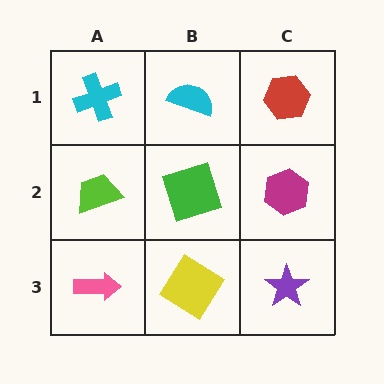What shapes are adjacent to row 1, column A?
A lime trapezoid (row 2, column A), a cyan semicircle (row 1, column B).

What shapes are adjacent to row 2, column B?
A cyan semicircle (row 1, column B), a yellow diamond (row 3, column B), a lime trapezoid (row 2, column A), a magenta hexagon (row 2, column C).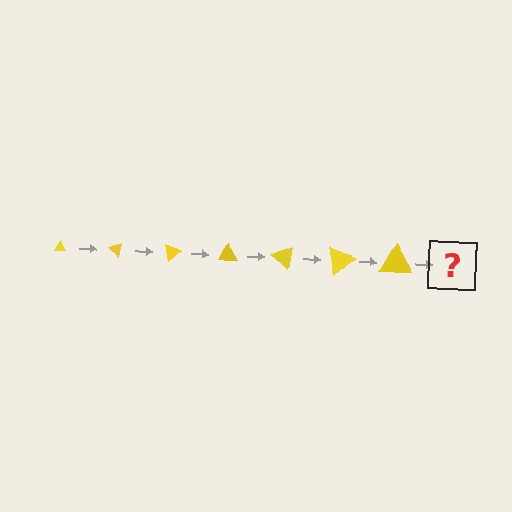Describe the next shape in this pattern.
It should be a triangle, larger than the previous one and rotated 280 degrees from the start.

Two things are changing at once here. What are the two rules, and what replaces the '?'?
The two rules are that the triangle grows larger each step and it rotates 40 degrees each step. The '?' should be a triangle, larger than the previous one and rotated 280 degrees from the start.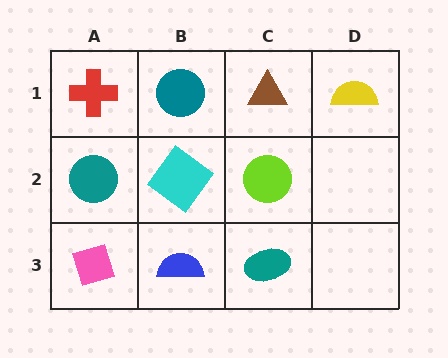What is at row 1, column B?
A teal circle.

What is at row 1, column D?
A yellow semicircle.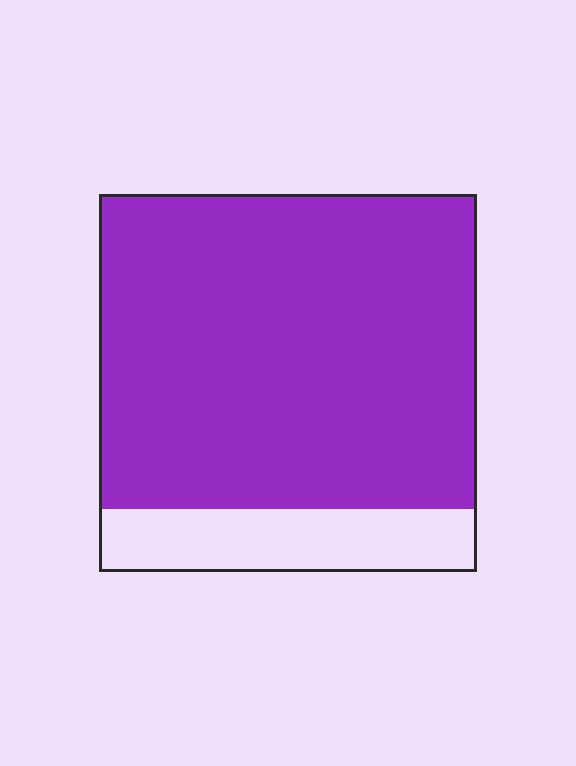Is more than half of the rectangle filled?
Yes.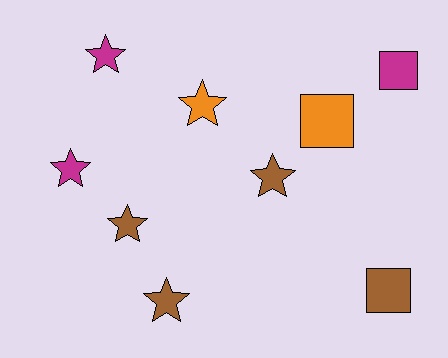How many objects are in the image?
There are 9 objects.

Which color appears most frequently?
Brown, with 4 objects.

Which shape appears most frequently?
Star, with 6 objects.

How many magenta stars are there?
There are 2 magenta stars.